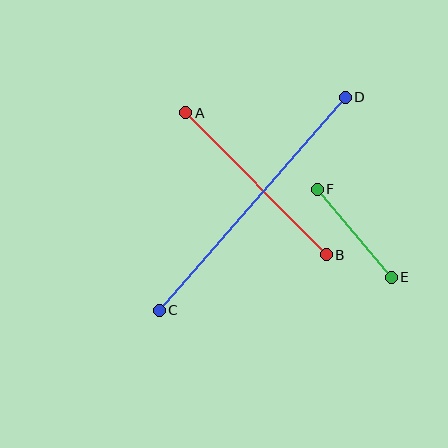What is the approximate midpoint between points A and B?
The midpoint is at approximately (256, 184) pixels.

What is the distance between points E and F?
The distance is approximately 115 pixels.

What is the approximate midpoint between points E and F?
The midpoint is at approximately (354, 233) pixels.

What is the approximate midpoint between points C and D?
The midpoint is at approximately (252, 204) pixels.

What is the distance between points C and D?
The distance is approximately 283 pixels.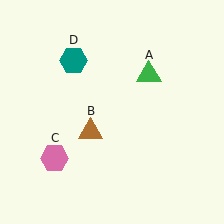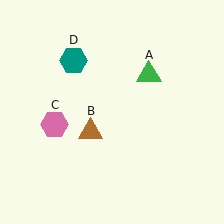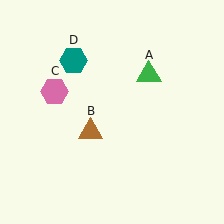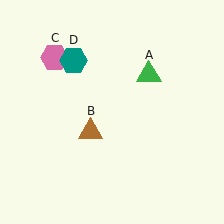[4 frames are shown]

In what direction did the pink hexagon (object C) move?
The pink hexagon (object C) moved up.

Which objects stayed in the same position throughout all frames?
Green triangle (object A) and brown triangle (object B) and teal hexagon (object D) remained stationary.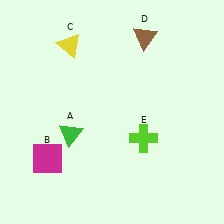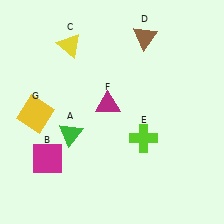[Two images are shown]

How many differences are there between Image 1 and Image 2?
There are 2 differences between the two images.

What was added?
A magenta triangle (F), a yellow square (G) were added in Image 2.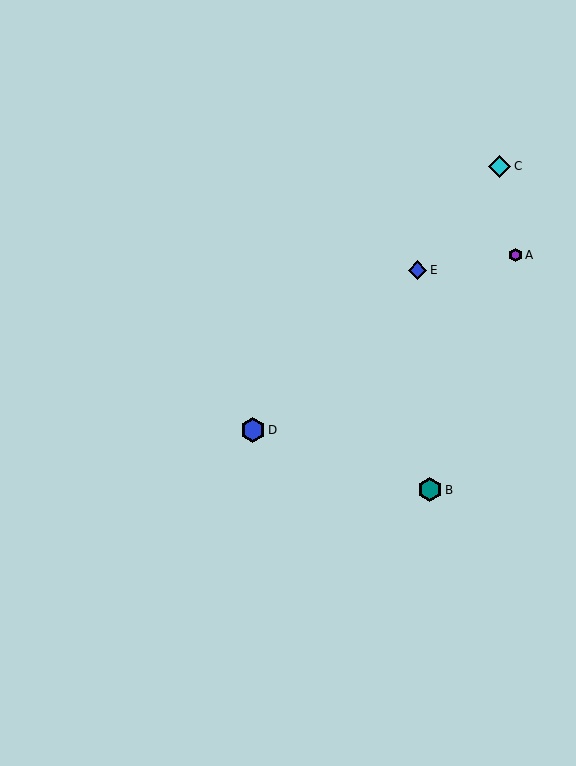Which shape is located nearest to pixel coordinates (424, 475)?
The teal hexagon (labeled B) at (430, 490) is nearest to that location.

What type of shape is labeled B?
Shape B is a teal hexagon.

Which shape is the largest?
The blue hexagon (labeled D) is the largest.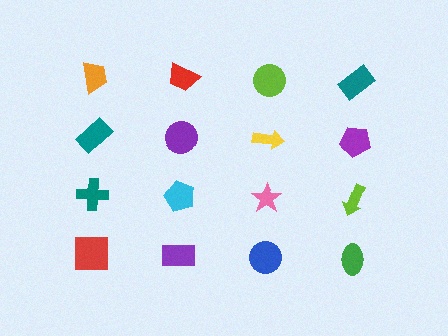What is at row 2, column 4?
A purple pentagon.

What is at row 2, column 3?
A yellow arrow.